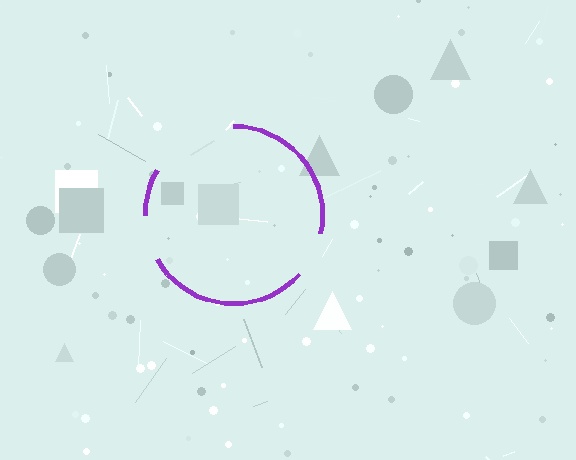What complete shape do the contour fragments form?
The contour fragments form a circle.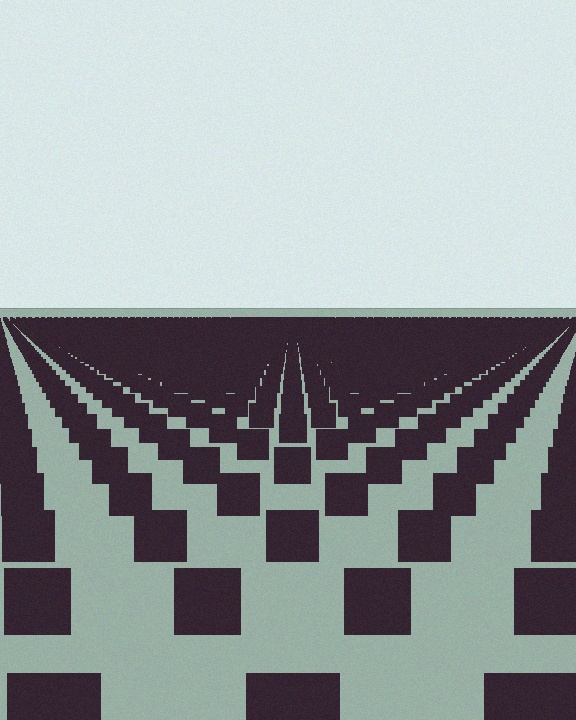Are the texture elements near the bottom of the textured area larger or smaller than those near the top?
Larger. Near the bottom, elements are closer to the viewer and appear at a bigger on-screen size.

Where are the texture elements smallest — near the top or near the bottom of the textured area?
Near the top.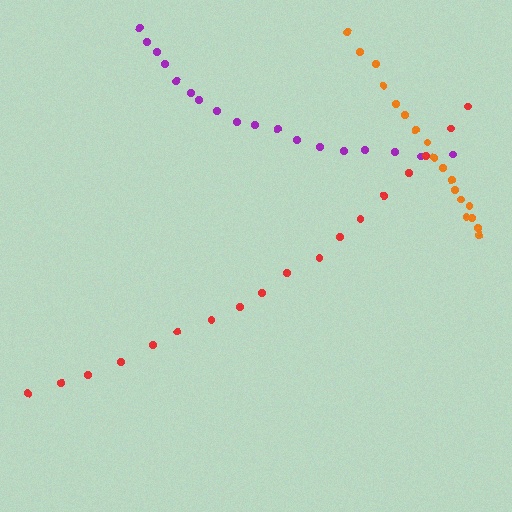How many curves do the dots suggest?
There are 3 distinct paths.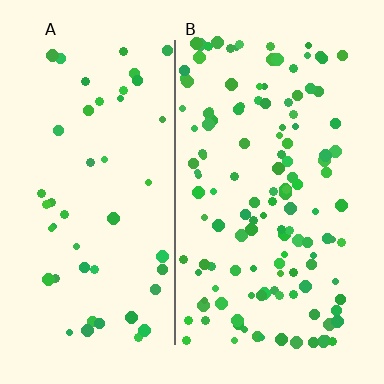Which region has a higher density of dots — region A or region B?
B (the right).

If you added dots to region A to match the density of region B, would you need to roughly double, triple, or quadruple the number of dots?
Approximately triple.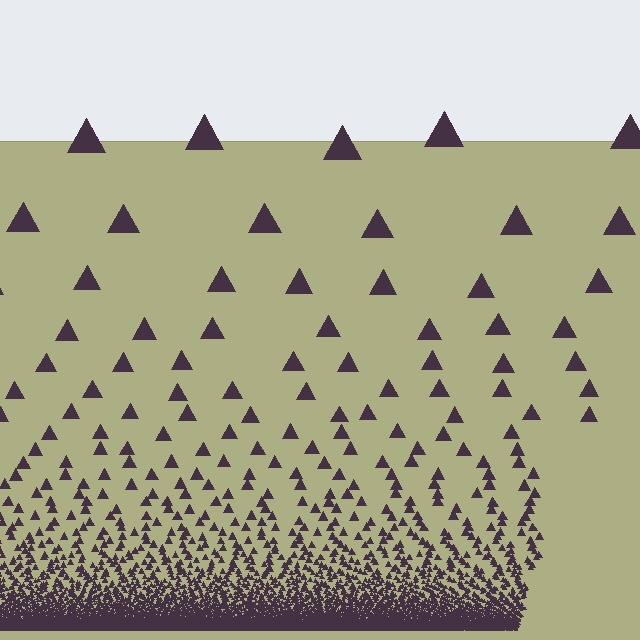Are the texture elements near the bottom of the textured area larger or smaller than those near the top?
Smaller. The gradient is inverted — elements near the bottom are smaller and denser.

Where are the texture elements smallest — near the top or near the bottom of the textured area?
Near the bottom.